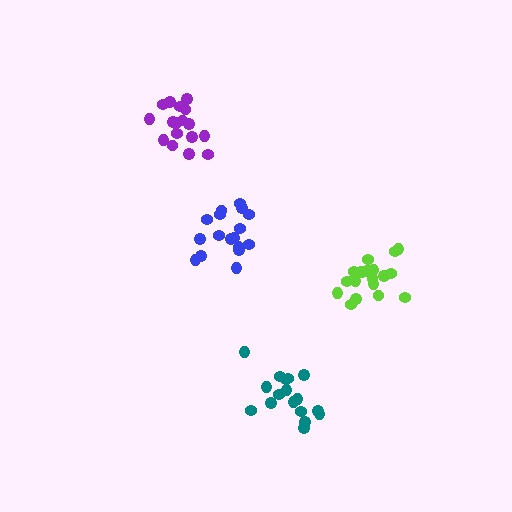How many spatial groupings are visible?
There are 4 spatial groupings.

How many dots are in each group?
Group 1: 17 dots, Group 2: 20 dots, Group 3: 17 dots, Group 4: 18 dots (72 total).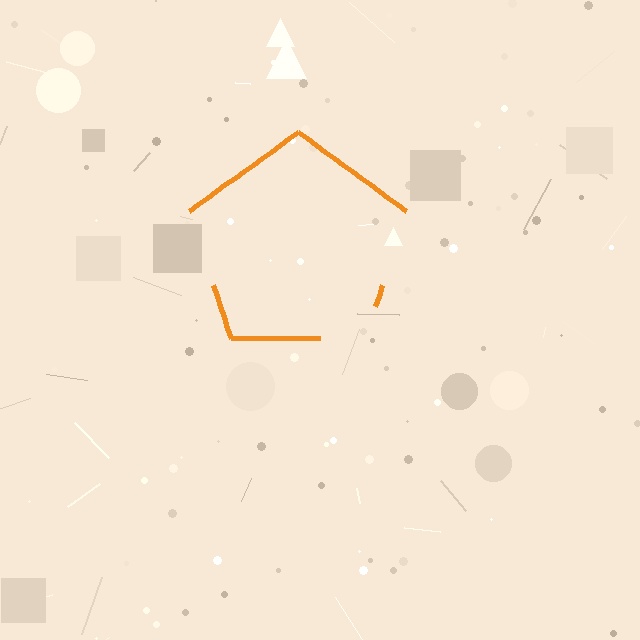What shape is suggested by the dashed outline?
The dashed outline suggests a pentagon.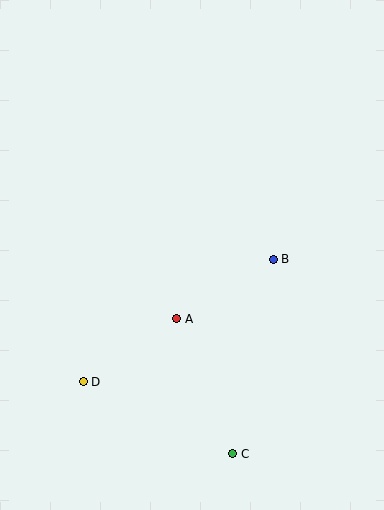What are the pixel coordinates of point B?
Point B is at (273, 259).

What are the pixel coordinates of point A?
Point A is at (177, 319).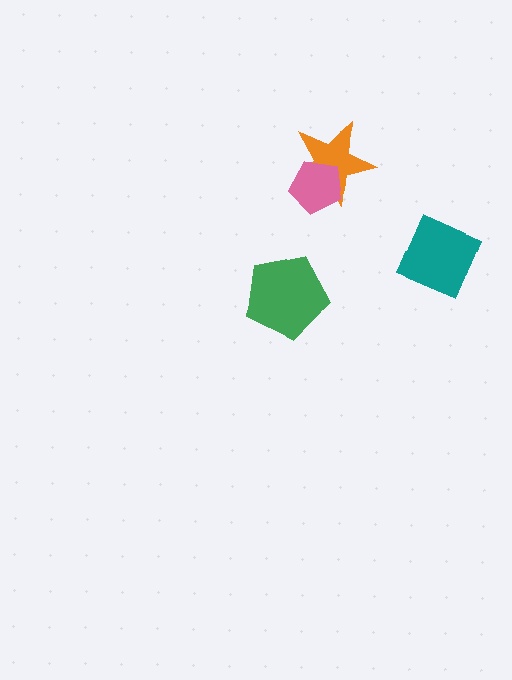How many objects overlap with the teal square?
0 objects overlap with the teal square.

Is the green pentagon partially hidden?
No, no other shape covers it.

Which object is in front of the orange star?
The pink pentagon is in front of the orange star.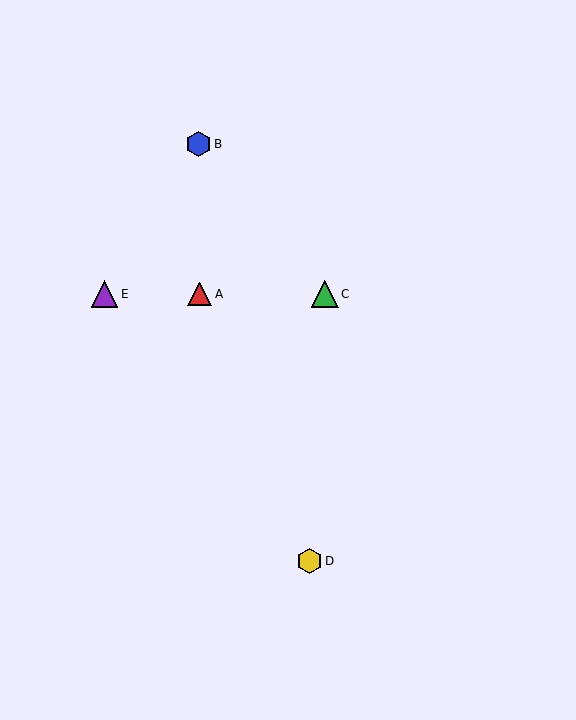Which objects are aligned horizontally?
Objects A, C, E are aligned horizontally.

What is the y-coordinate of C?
Object C is at y≈294.